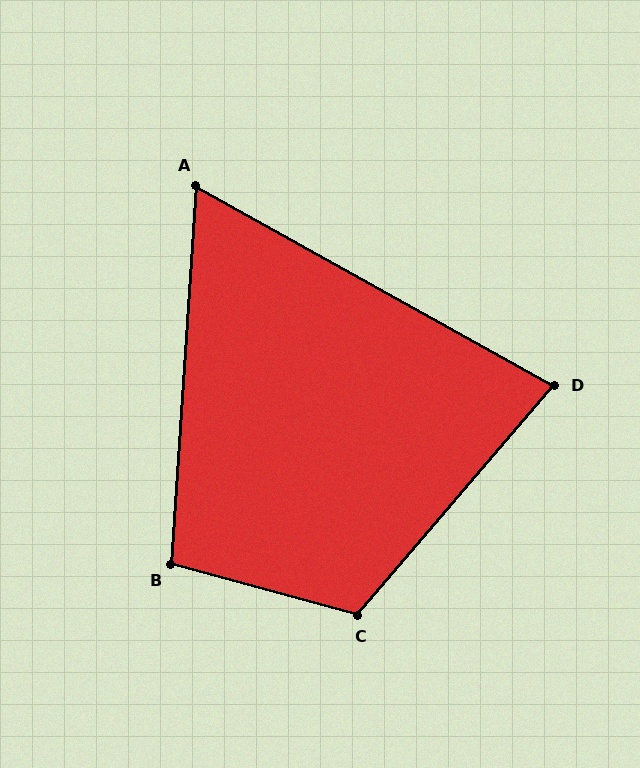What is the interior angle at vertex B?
Approximately 101 degrees (obtuse).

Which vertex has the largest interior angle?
C, at approximately 115 degrees.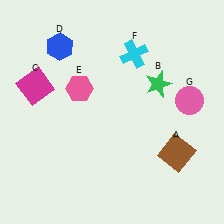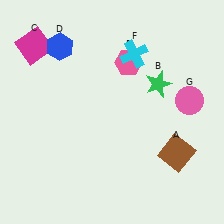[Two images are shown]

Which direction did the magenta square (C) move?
The magenta square (C) moved up.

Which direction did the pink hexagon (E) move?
The pink hexagon (E) moved right.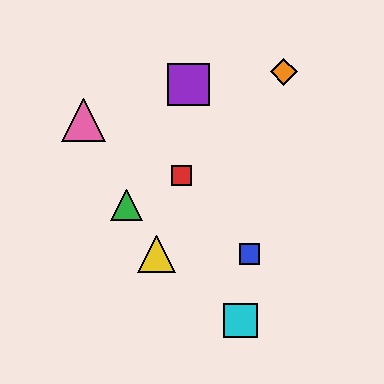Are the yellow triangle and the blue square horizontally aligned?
Yes, both are at y≈254.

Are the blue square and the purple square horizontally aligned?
No, the blue square is at y≈254 and the purple square is at y≈84.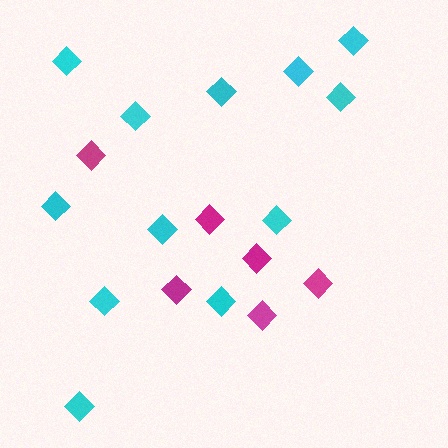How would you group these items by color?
There are 2 groups: one group of cyan diamonds (12) and one group of magenta diamonds (6).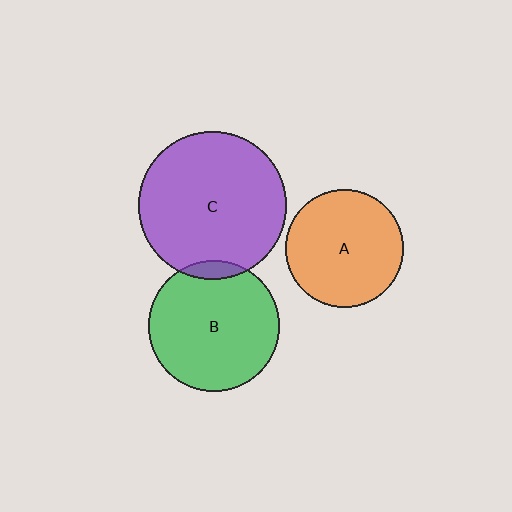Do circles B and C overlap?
Yes.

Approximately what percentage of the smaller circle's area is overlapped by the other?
Approximately 5%.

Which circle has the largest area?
Circle C (purple).